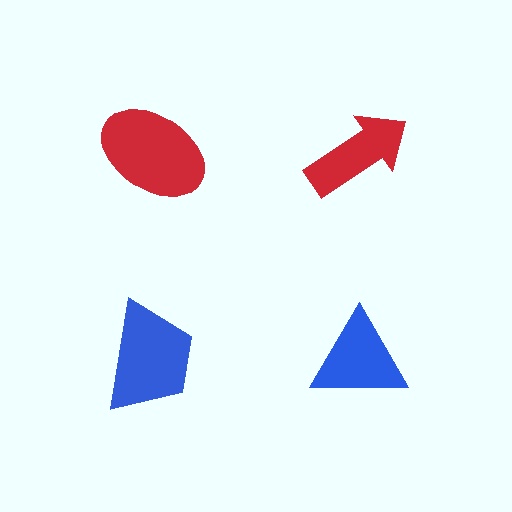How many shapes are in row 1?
2 shapes.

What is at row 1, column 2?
A red arrow.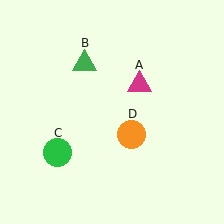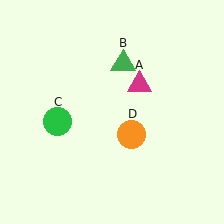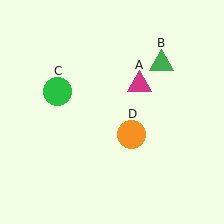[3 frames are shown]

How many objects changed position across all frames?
2 objects changed position: green triangle (object B), green circle (object C).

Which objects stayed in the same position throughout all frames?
Magenta triangle (object A) and orange circle (object D) remained stationary.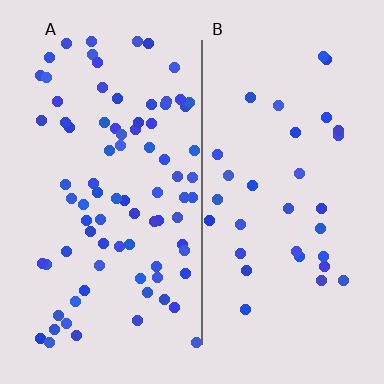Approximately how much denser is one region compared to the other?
Approximately 2.5× — region A over region B.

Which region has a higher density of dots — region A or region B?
A (the left).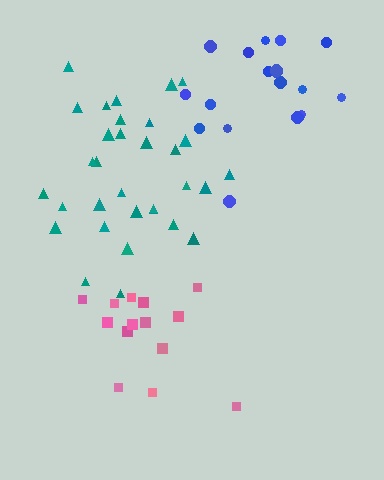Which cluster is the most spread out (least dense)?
Blue.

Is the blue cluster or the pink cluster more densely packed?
Pink.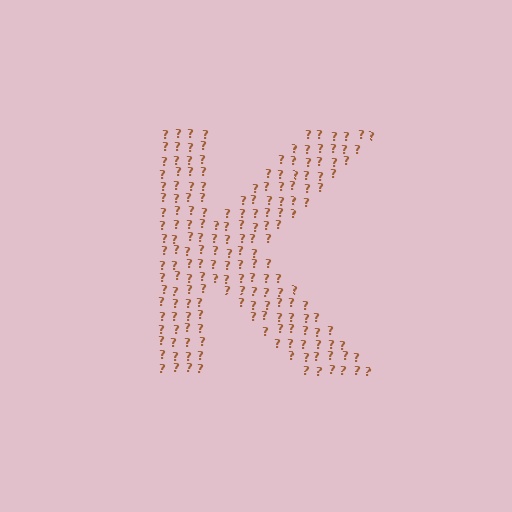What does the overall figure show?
The overall figure shows the letter K.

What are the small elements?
The small elements are question marks.